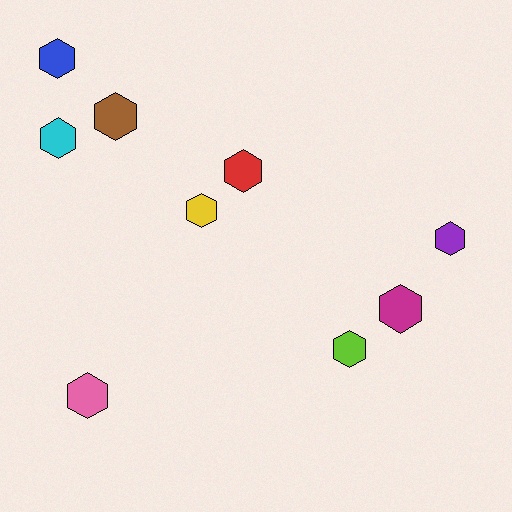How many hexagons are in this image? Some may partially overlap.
There are 9 hexagons.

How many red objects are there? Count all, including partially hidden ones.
There is 1 red object.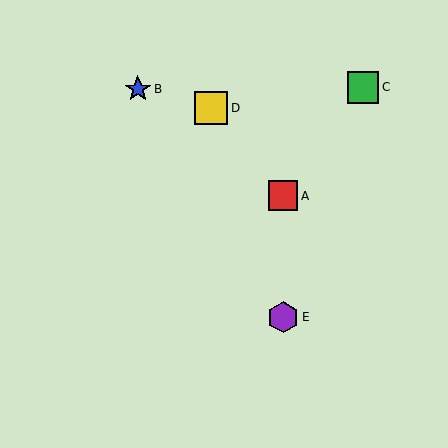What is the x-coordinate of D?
Object D is at x≈211.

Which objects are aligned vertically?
Objects A, E are aligned vertically.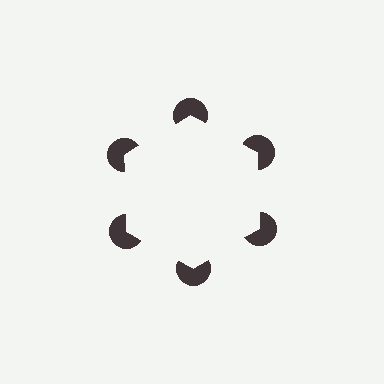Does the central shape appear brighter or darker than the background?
It typically appears slightly brighter than the background, even though no actual brightness change is drawn.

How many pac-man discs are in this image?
There are 6 — one at each vertex of the illusory hexagon.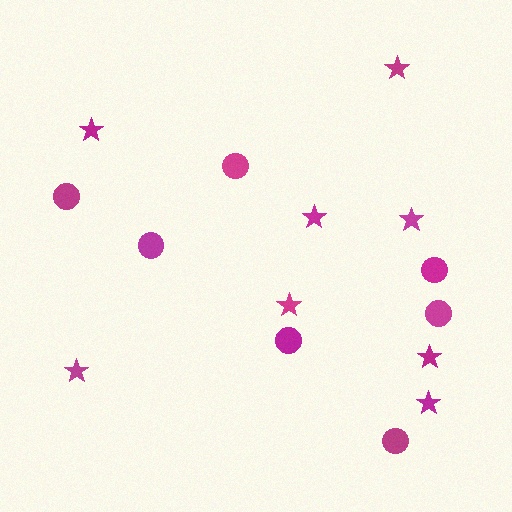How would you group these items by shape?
There are 2 groups: one group of circles (7) and one group of stars (8).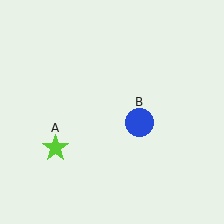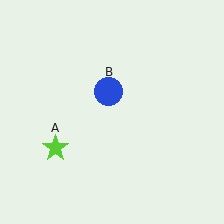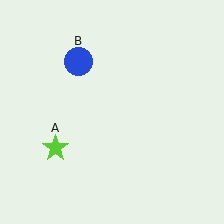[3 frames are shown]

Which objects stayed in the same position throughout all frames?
Lime star (object A) remained stationary.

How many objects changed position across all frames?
1 object changed position: blue circle (object B).